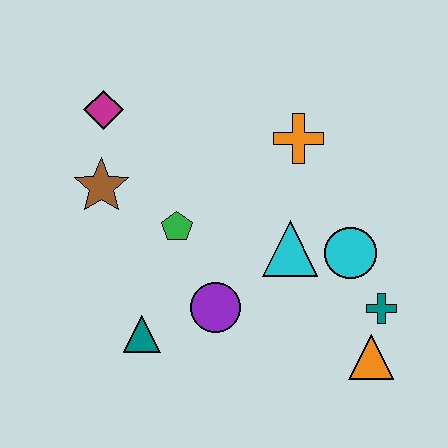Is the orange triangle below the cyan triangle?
Yes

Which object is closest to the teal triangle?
The purple circle is closest to the teal triangle.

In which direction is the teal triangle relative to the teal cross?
The teal triangle is to the left of the teal cross.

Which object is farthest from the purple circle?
The magenta diamond is farthest from the purple circle.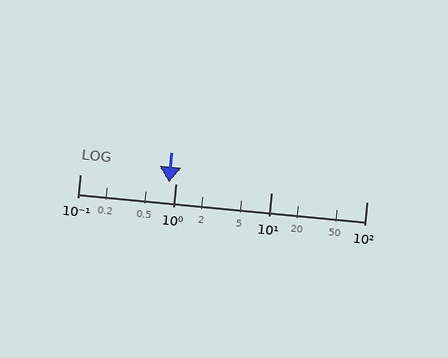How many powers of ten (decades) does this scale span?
The scale spans 3 decades, from 0.1 to 100.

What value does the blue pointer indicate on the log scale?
The pointer indicates approximately 0.86.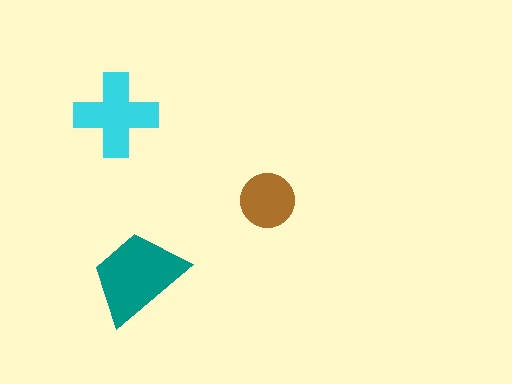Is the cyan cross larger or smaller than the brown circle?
Larger.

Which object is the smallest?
The brown circle.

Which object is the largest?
The teal trapezoid.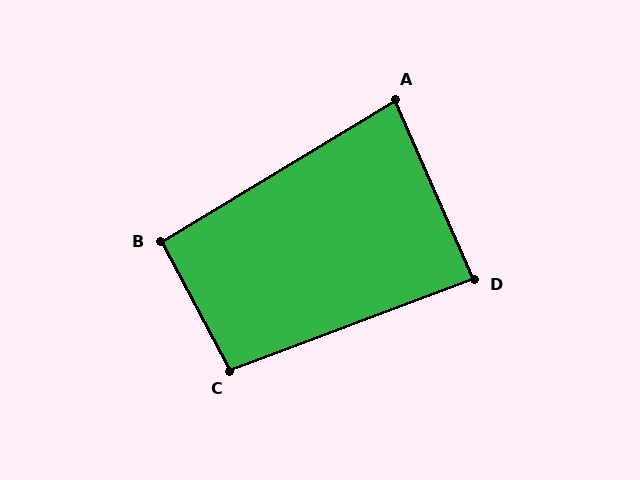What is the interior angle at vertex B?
Approximately 93 degrees (approximately right).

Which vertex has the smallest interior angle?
A, at approximately 82 degrees.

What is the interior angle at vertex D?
Approximately 87 degrees (approximately right).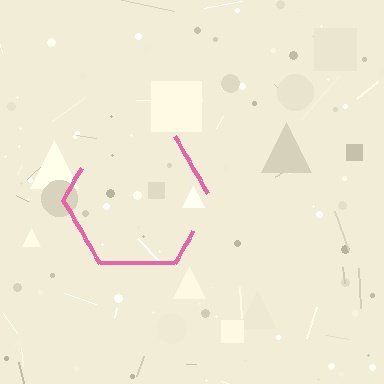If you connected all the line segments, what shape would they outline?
They would outline a hexagon.